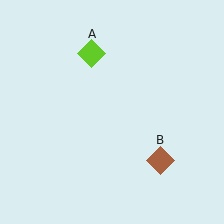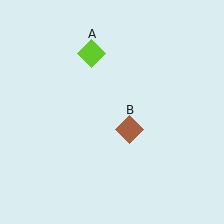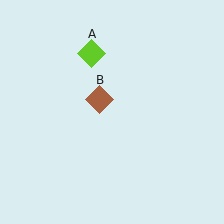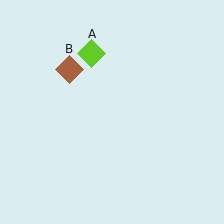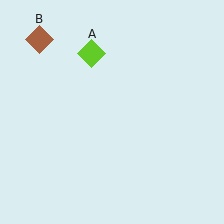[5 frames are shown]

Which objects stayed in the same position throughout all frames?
Lime diamond (object A) remained stationary.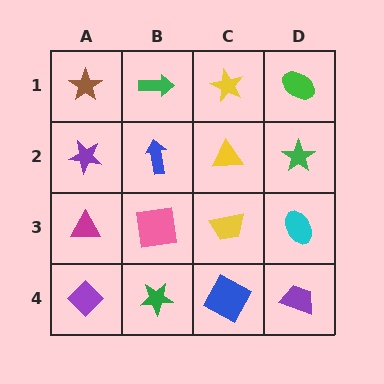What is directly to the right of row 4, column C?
A purple trapezoid.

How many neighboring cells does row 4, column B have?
3.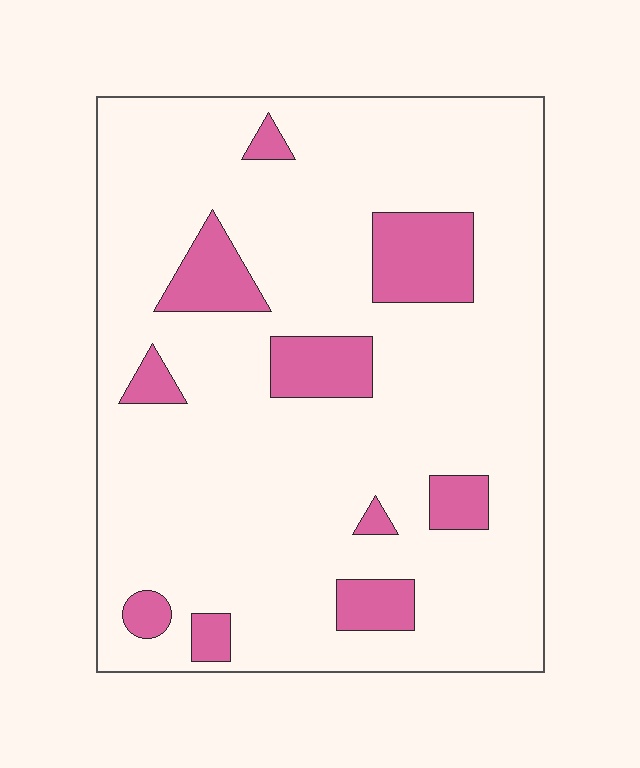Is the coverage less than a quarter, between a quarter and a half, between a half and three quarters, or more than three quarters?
Less than a quarter.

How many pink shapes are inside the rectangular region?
10.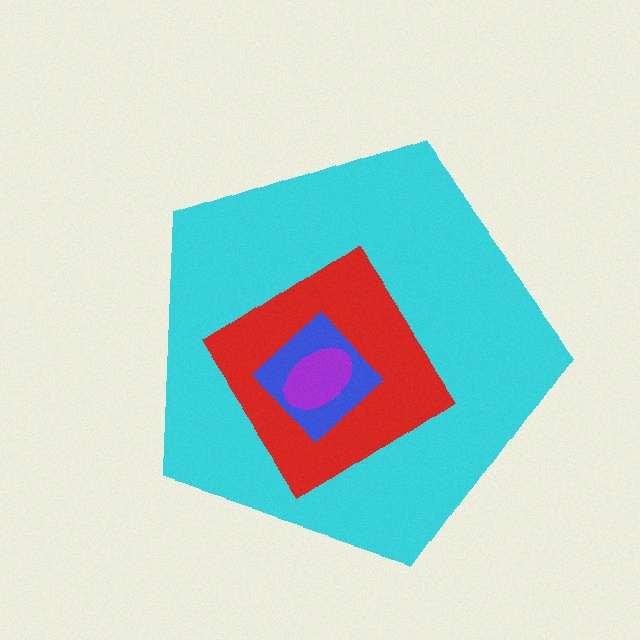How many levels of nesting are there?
4.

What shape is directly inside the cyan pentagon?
The red diamond.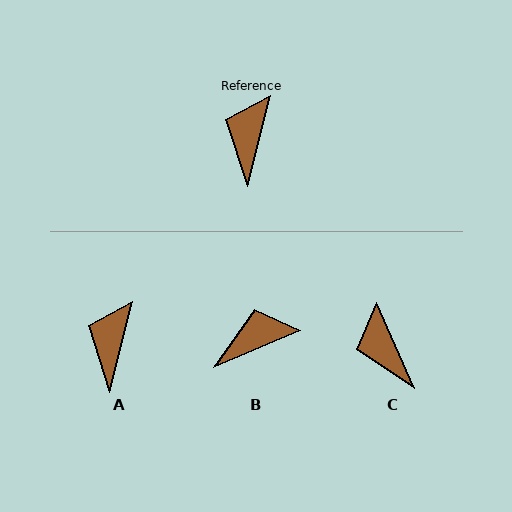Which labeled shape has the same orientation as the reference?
A.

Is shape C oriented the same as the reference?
No, it is off by about 38 degrees.